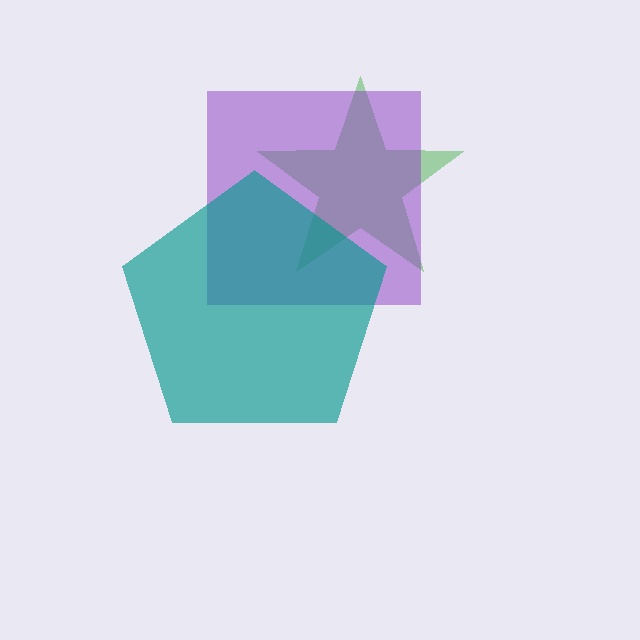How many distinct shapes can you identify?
There are 3 distinct shapes: a green star, a purple square, a teal pentagon.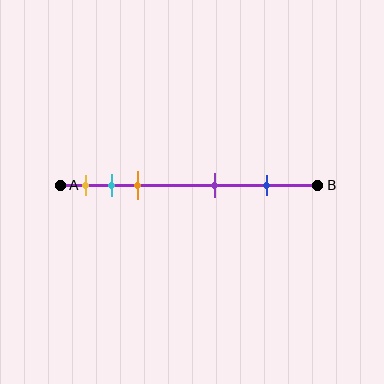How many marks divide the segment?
There are 5 marks dividing the segment.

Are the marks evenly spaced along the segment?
No, the marks are not evenly spaced.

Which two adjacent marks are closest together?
The cyan and orange marks are the closest adjacent pair.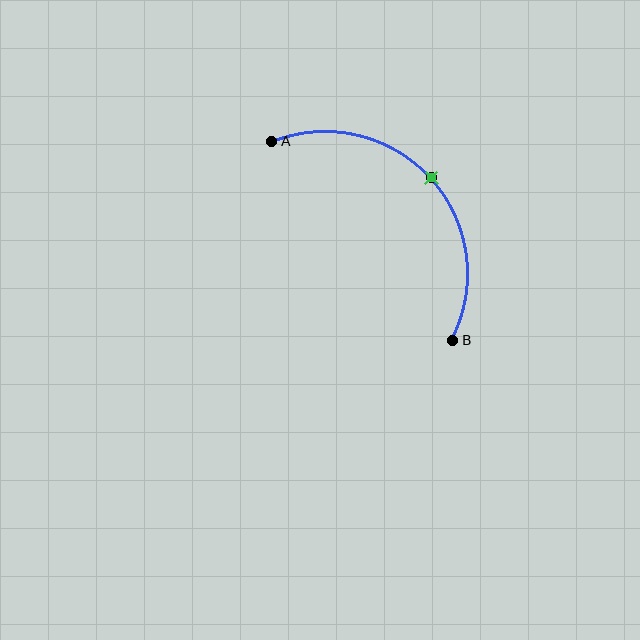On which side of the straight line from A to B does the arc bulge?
The arc bulges above and to the right of the straight line connecting A and B.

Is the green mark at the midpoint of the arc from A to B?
Yes. The green mark lies on the arc at equal arc-length from both A and B — it is the arc midpoint.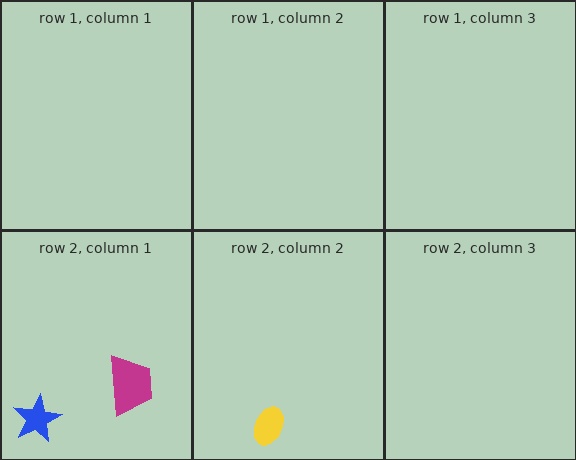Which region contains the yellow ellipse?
The row 2, column 2 region.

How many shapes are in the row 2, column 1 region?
2.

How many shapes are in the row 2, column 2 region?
1.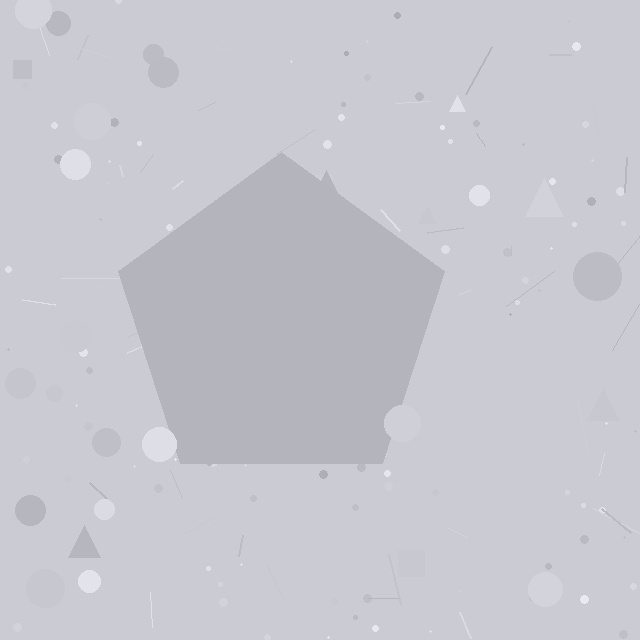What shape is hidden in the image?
A pentagon is hidden in the image.